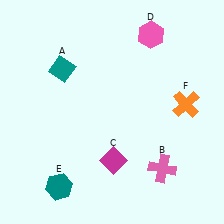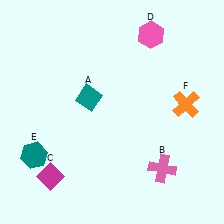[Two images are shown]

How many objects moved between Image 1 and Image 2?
3 objects moved between the two images.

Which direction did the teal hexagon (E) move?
The teal hexagon (E) moved up.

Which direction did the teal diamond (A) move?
The teal diamond (A) moved down.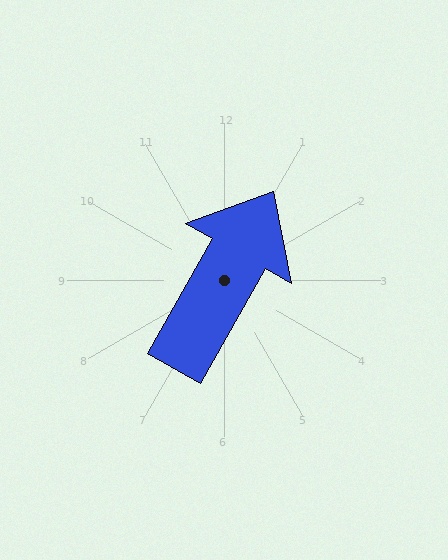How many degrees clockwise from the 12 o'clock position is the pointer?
Approximately 29 degrees.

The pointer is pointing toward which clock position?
Roughly 1 o'clock.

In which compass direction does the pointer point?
Northeast.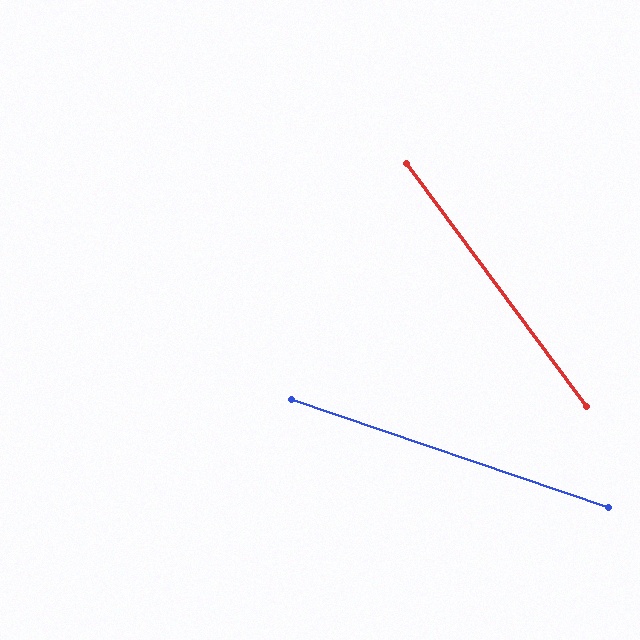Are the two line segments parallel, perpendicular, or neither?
Neither parallel nor perpendicular — they differ by about 35°.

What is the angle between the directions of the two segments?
Approximately 35 degrees.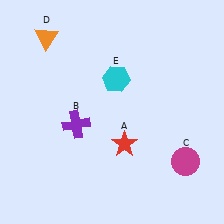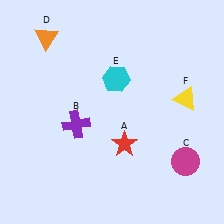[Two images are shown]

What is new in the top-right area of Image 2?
A yellow triangle (F) was added in the top-right area of Image 2.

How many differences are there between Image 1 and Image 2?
There is 1 difference between the two images.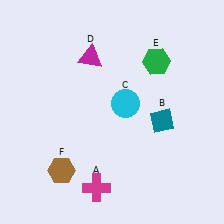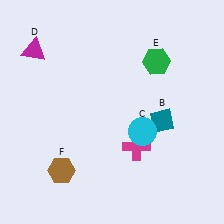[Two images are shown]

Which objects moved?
The objects that moved are: the magenta cross (A), the cyan circle (C), the magenta triangle (D).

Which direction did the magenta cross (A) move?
The magenta cross (A) moved up.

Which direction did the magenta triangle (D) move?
The magenta triangle (D) moved left.